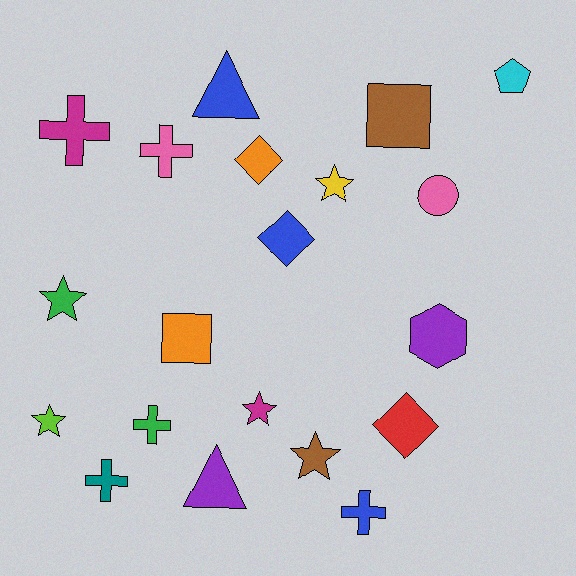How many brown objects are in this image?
There are 2 brown objects.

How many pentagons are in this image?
There is 1 pentagon.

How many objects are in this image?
There are 20 objects.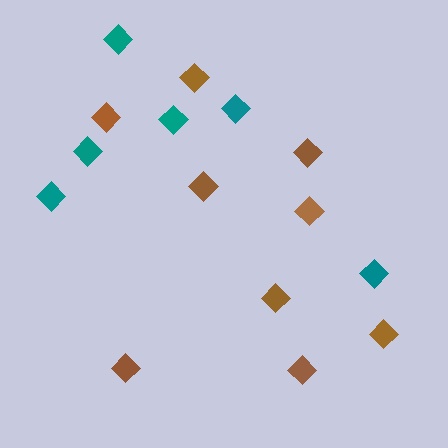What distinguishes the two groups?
There are 2 groups: one group of teal diamonds (6) and one group of brown diamonds (9).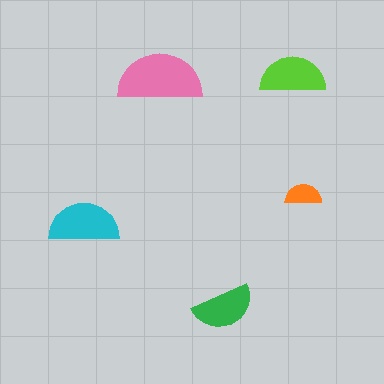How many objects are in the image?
There are 5 objects in the image.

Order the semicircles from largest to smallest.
the pink one, the cyan one, the lime one, the green one, the orange one.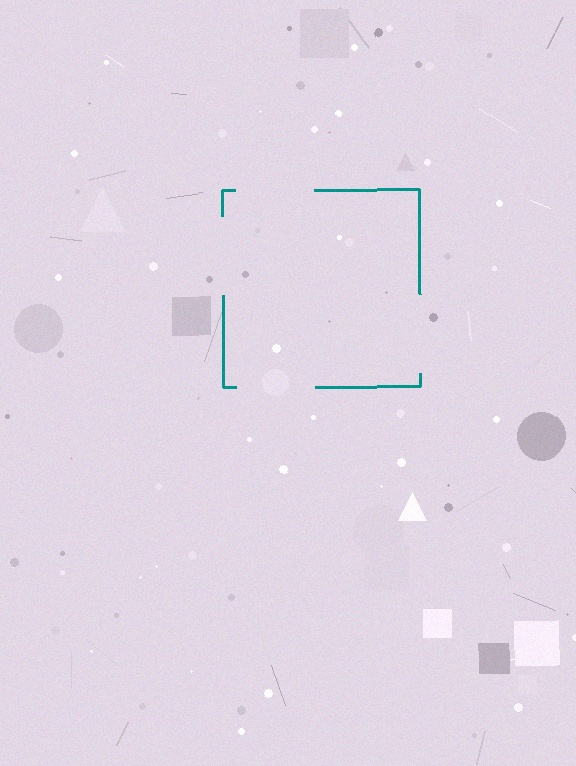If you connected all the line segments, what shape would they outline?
They would outline a square.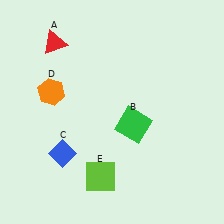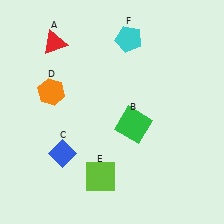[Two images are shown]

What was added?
A cyan pentagon (F) was added in Image 2.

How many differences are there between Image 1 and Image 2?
There is 1 difference between the two images.